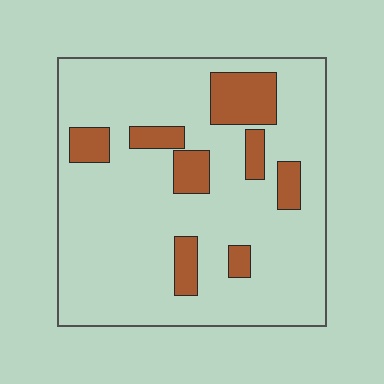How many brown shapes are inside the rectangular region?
8.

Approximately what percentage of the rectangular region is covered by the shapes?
Approximately 15%.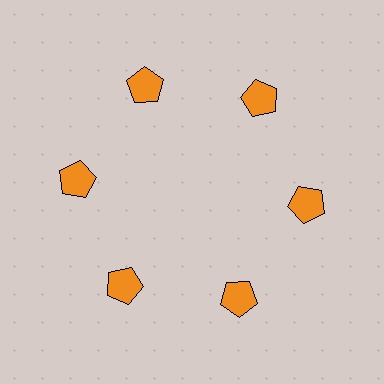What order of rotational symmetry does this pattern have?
This pattern has 6-fold rotational symmetry.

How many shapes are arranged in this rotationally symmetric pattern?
There are 6 shapes, arranged in 6 groups of 1.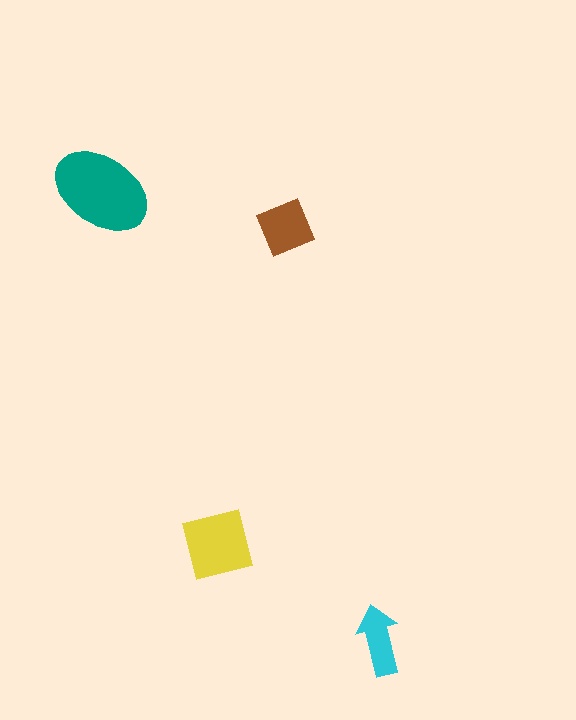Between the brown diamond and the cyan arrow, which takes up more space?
The brown diamond.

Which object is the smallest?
The cyan arrow.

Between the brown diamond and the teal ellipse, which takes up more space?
The teal ellipse.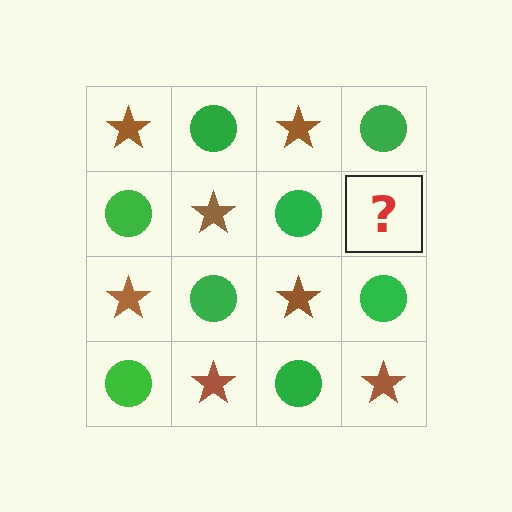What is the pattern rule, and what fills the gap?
The rule is that it alternates brown star and green circle in a checkerboard pattern. The gap should be filled with a brown star.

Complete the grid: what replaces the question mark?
The question mark should be replaced with a brown star.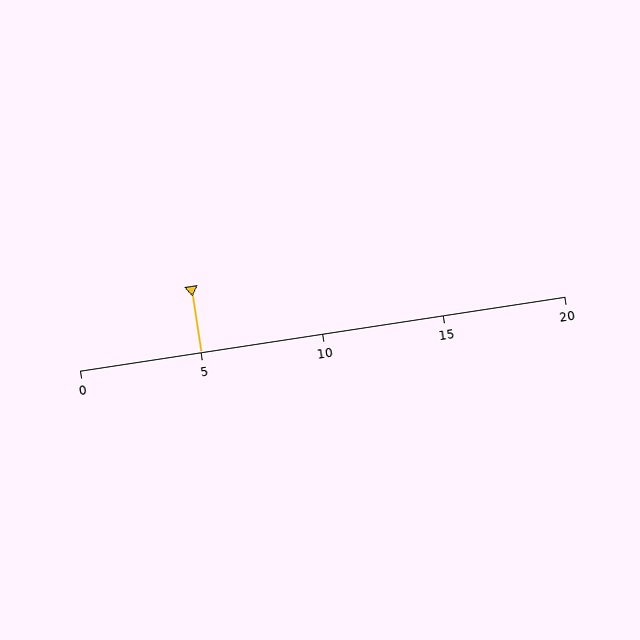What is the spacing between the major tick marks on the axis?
The major ticks are spaced 5 apart.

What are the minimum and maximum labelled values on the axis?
The axis runs from 0 to 20.